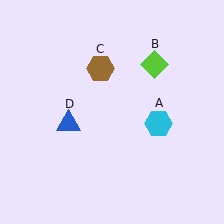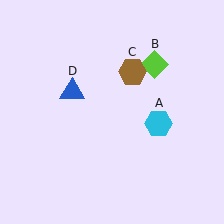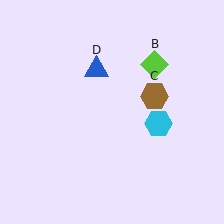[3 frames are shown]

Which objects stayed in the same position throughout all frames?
Cyan hexagon (object A) and lime diamond (object B) remained stationary.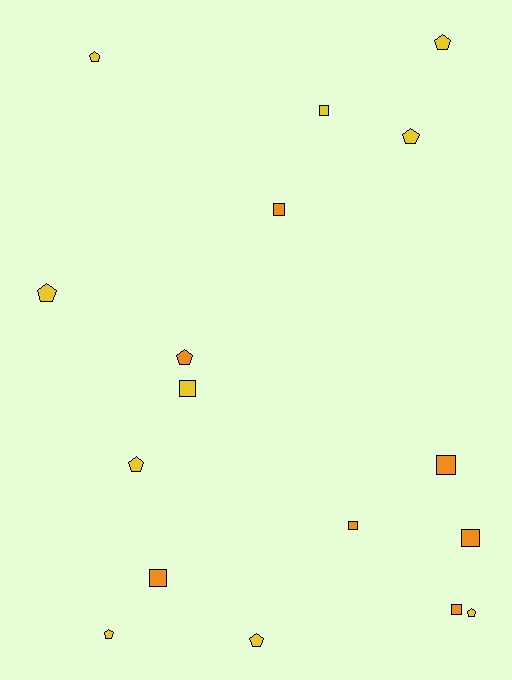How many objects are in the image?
There are 17 objects.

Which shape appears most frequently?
Pentagon, with 9 objects.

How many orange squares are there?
There are 6 orange squares.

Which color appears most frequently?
Yellow, with 10 objects.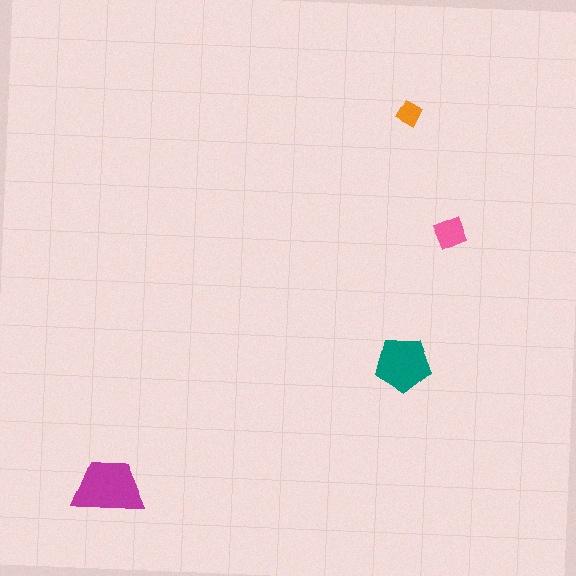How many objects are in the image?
There are 4 objects in the image.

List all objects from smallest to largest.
The orange diamond, the pink square, the teal pentagon, the magenta trapezoid.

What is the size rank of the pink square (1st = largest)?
3rd.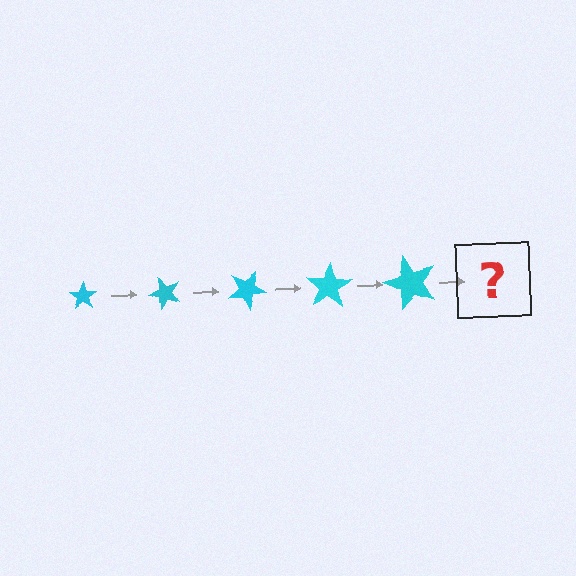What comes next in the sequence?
The next element should be a star, larger than the previous one and rotated 250 degrees from the start.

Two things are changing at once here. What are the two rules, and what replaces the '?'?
The two rules are that the star grows larger each step and it rotates 50 degrees each step. The '?' should be a star, larger than the previous one and rotated 250 degrees from the start.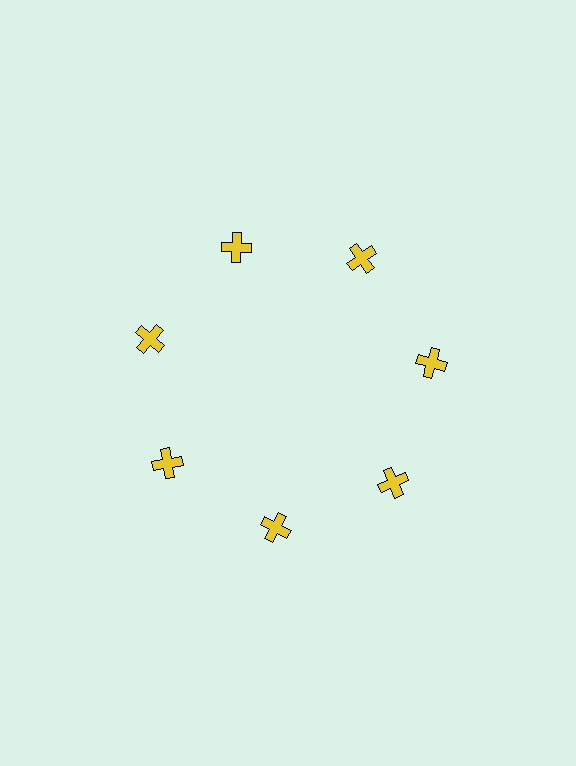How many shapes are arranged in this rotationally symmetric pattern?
There are 7 shapes, arranged in 7 groups of 1.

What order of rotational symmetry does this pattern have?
This pattern has 7-fold rotational symmetry.